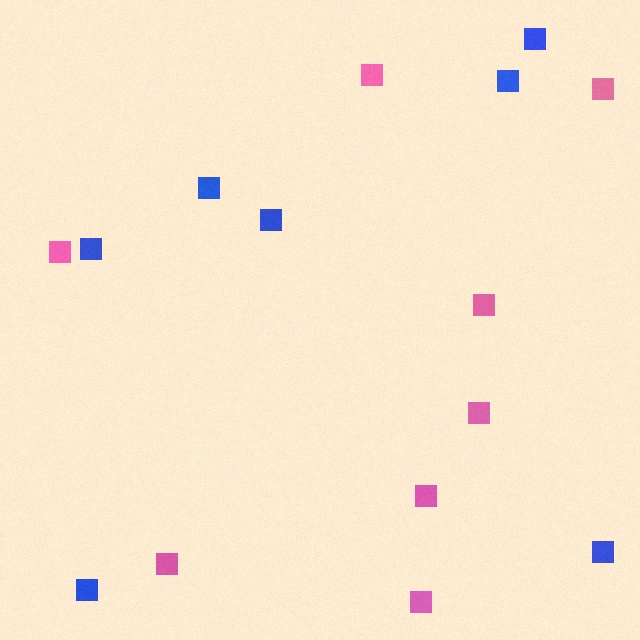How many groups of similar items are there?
There are 2 groups: one group of blue squares (7) and one group of pink squares (8).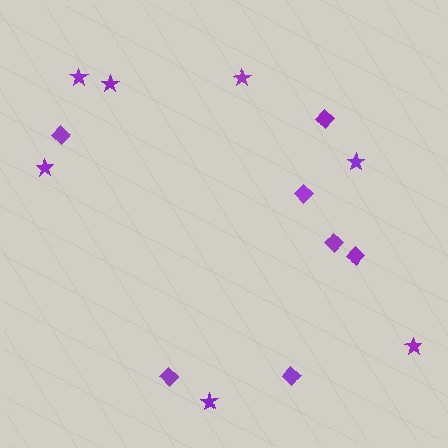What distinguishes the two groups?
There are 2 groups: one group of stars (7) and one group of diamonds (7).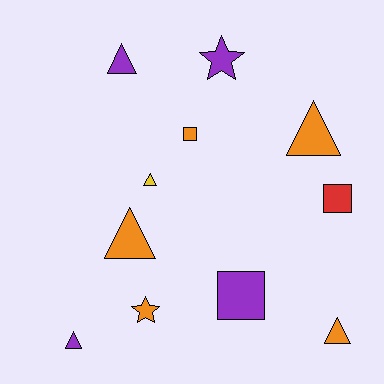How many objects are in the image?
There are 11 objects.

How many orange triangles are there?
There are 3 orange triangles.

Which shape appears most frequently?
Triangle, with 6 objects.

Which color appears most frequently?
Orange, with 5 objects.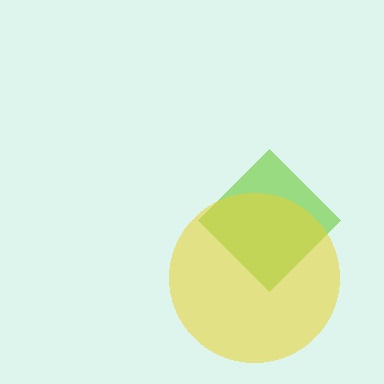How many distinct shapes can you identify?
There are 2 distinct shapes: a lime diamond, a yellow circle.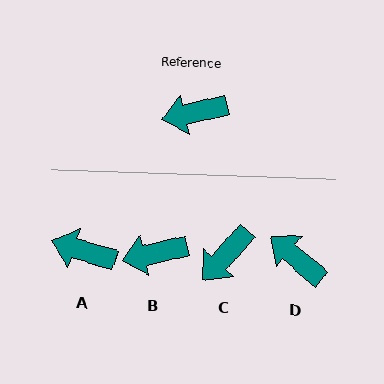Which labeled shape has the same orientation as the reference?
B.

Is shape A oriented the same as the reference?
No, it is off by about 30 degrees.